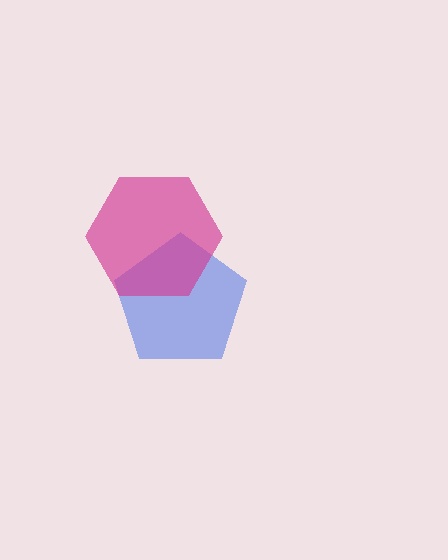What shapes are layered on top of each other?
The layered shapes are: a blue pentagon, a magenta hexagon.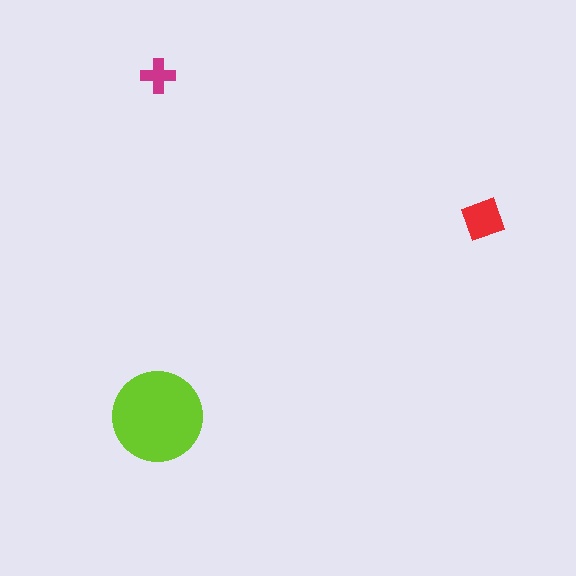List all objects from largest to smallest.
The lime circle, the red square, the magenta cross.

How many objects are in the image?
There are 3 objects in the image.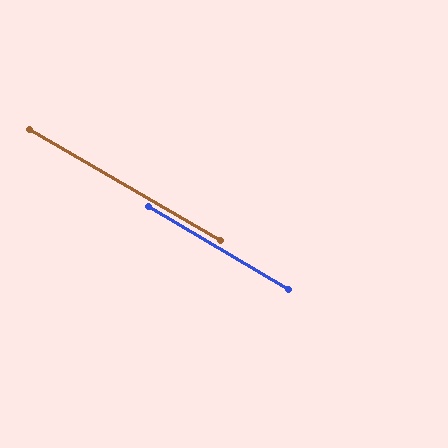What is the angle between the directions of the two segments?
Approximately 0 degrees.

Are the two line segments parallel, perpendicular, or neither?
Parallel — their directions differ by only 0.1°.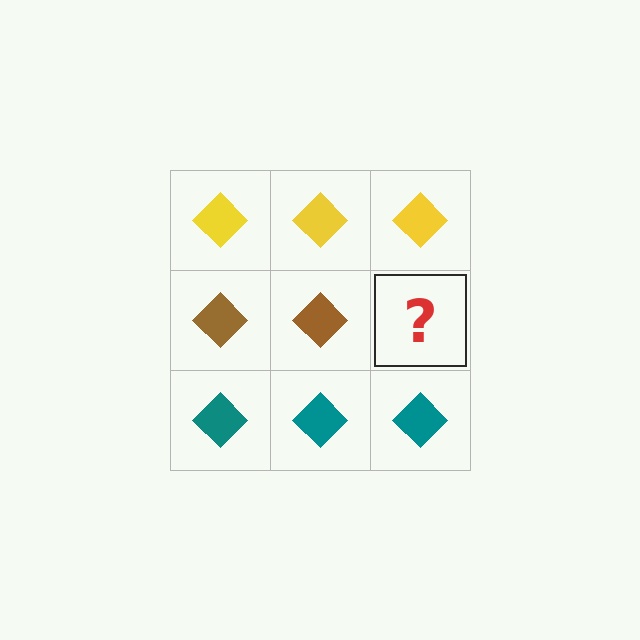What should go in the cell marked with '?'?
The missing cell should contain a brown diamond.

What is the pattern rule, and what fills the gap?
The rule is that each row has a consistent color. The gap should be filled with a brown diamond.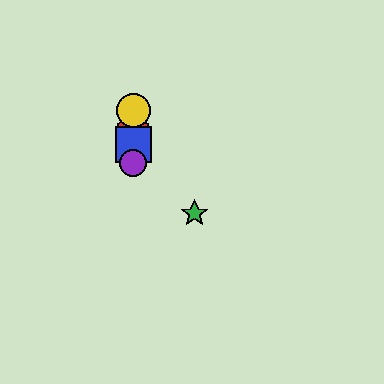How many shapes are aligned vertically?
4 shapes (the red hexagon, the blue square, the yellow circle, the purple circle) are aligned vertically.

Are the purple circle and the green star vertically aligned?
No, the purple circle is at x≈133 and the green star is at x≈194.